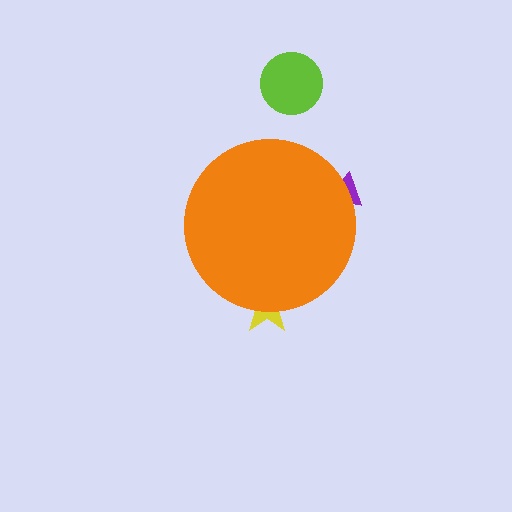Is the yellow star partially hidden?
Yes, the yellow star is partially hidden behind the orange circle.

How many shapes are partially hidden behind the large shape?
2 shapes are partially hidden.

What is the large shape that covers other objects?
An orange circle.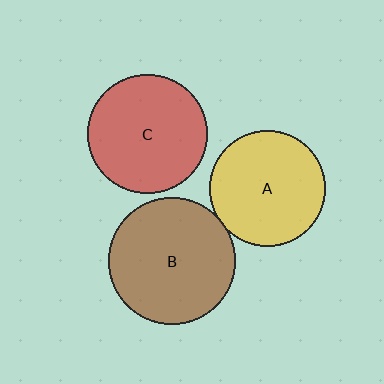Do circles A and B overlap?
Yes.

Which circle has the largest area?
Circle B (brown).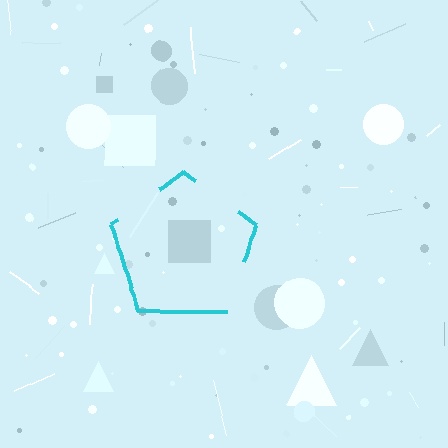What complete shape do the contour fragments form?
The contour fragments form a pentagon.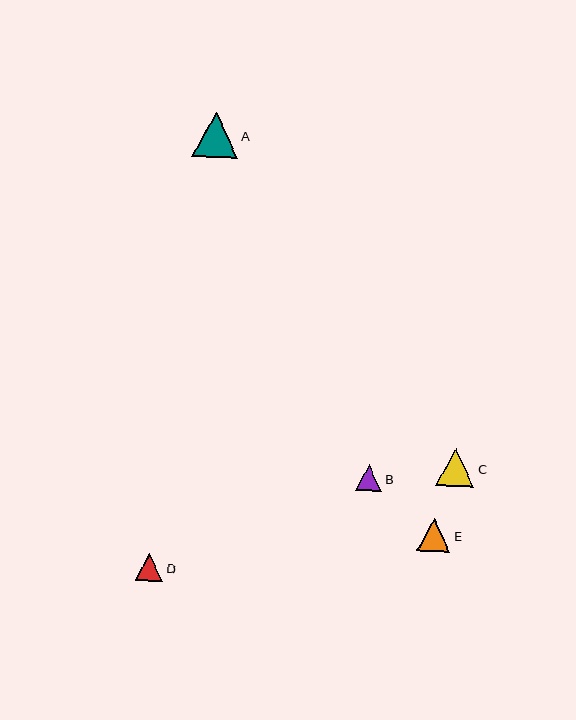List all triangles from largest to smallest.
From largest to smallest: A, C, E, D, B.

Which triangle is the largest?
Triangle A is the largest with a size of approximately 46 pixels.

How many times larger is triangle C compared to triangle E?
Triangle C is approximately 1.1 times the size of triangle E.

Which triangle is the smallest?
Triangle B is the smallest with a size of approximately 26 pixels.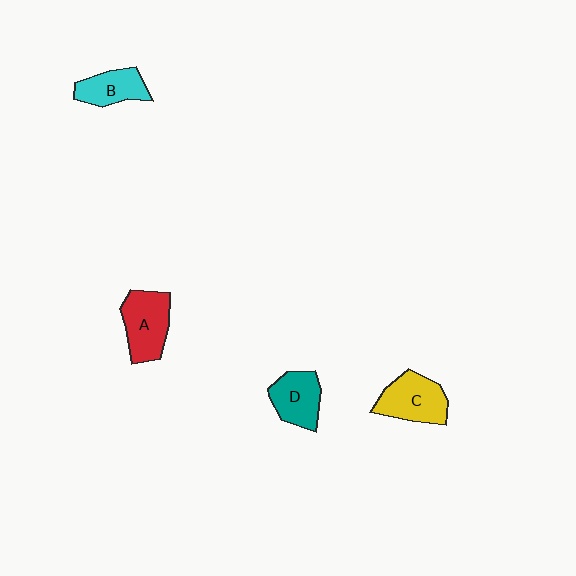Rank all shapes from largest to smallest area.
From largest to smallest: A (red), C (yellow), D (teal), B (cyan).